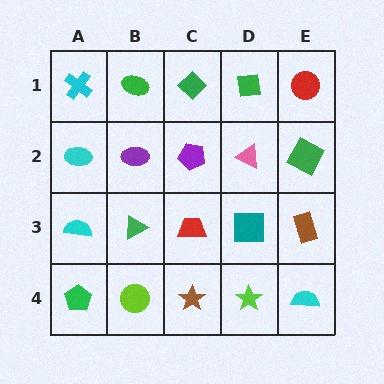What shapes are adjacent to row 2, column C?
A green diamond (row 1, column C), a red trapezoid (row 3, column C), a purple ellipse (row 2, column B), a pink triangle (row 2, column D).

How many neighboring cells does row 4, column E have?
2.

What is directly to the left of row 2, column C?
A purple ellipse.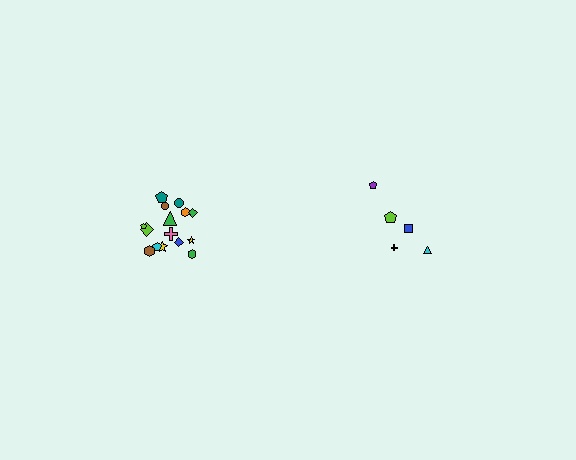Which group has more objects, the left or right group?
The left group.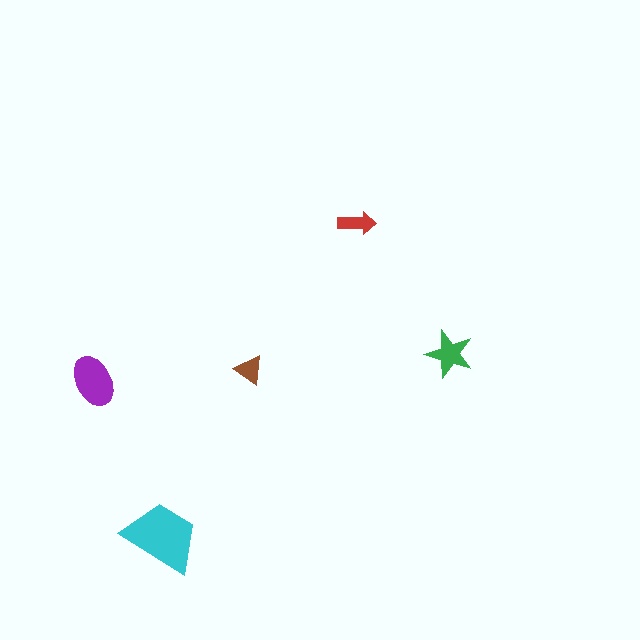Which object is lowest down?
The cyan trapezoid is bottommost.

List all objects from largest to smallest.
The cyan trapezoid, the purple ellipse, the green star, the red arrow, the brown triangle.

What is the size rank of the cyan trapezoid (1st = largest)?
1st.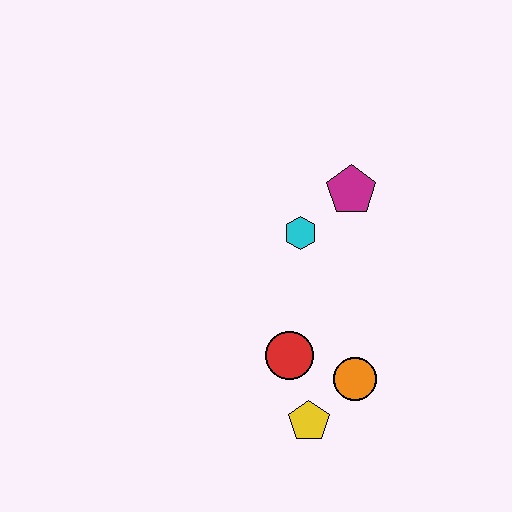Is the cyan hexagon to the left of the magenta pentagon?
Yes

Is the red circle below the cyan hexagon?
Yes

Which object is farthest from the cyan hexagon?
The yellow pentagon is farthest from the cyan hexagon.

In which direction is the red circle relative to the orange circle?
The red circle is to the left of the orange circle.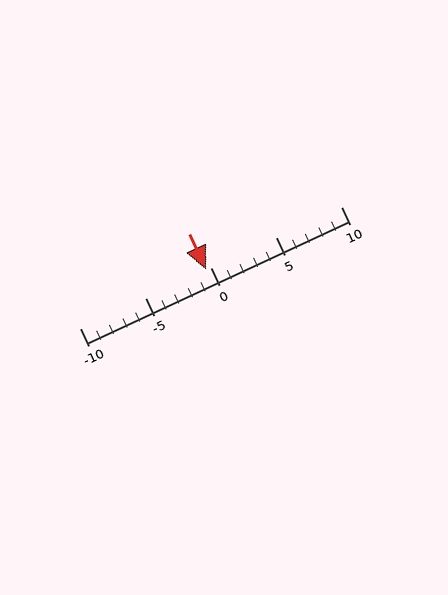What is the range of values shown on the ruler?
The ruler shows values from -10 to 10.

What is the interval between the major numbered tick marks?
The major tick marks are spaced 5 units apart.